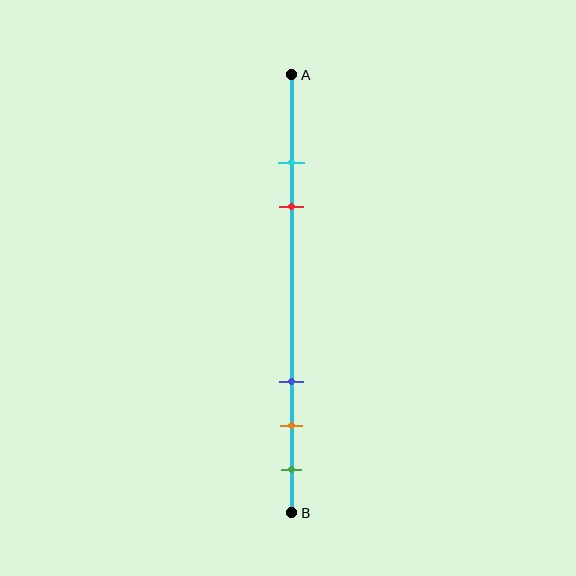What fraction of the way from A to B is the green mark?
The green mark is approximately 90% (0.9) of the way from A to B.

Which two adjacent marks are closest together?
The cyan and red marks are the closest adjacent pair.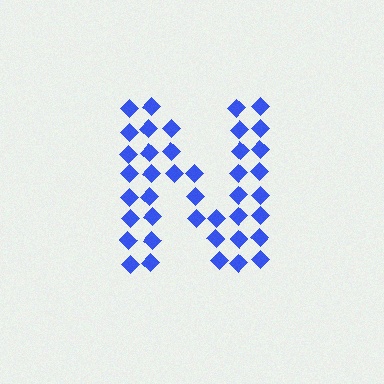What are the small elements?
The small elements are diamonds.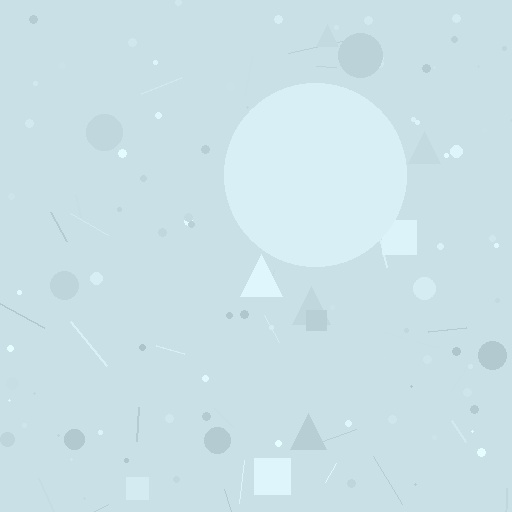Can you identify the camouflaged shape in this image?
The camouflaged shape is a circle.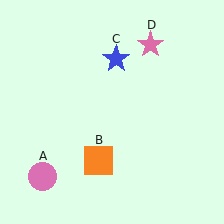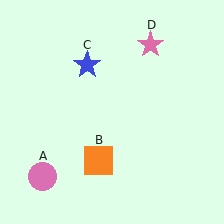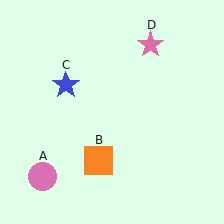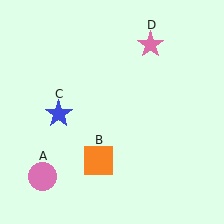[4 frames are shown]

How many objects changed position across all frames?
1 object changed position: blue star (object C).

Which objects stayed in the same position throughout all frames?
Pink circle (object A) and orange square (object B) and pink star (object D) remained stationary.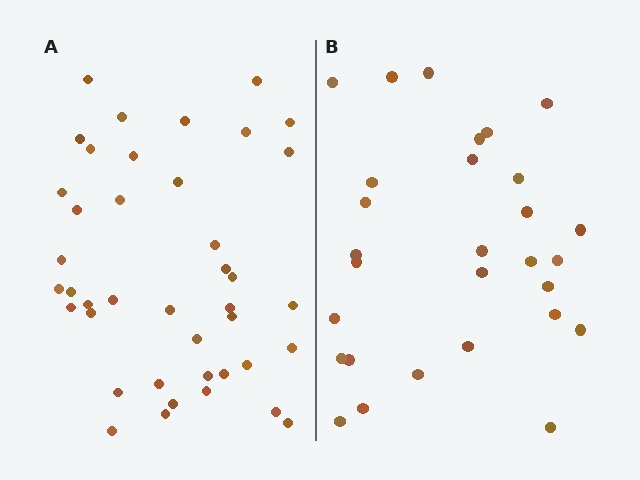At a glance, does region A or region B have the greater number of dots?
Region A (the left region) has more dots.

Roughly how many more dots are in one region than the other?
Region A has roughly 12 or so more dots than region B.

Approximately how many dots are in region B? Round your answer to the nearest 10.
About 30 dots. (The exact count is 29, which rounds to 30.)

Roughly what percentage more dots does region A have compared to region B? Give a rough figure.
About 40% more.